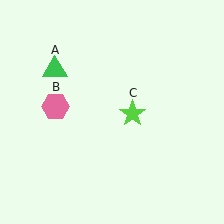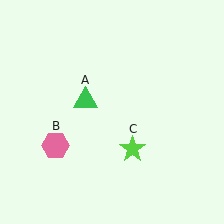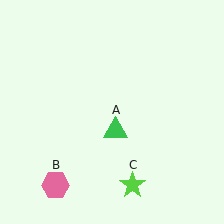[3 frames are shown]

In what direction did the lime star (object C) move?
The lime star (object C) moved down.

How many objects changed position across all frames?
3 objects changed position: green triangle (object A), pink hexagon (object B), lime star (object C).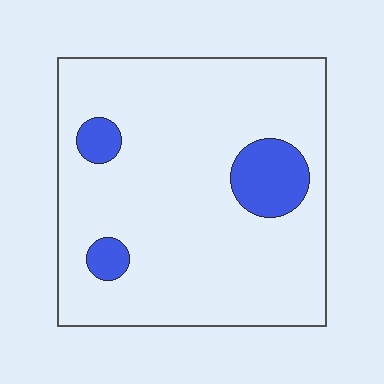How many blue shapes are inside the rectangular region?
3.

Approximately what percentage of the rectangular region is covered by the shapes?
Approximately 10%.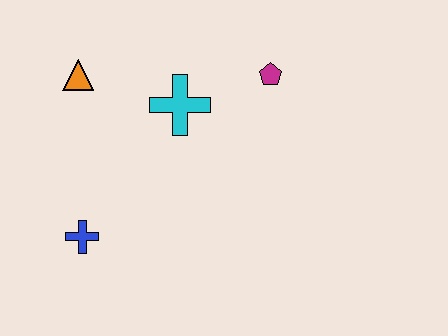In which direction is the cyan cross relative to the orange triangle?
The cyan cross is to the right of the orange triangle.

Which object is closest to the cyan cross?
The magenta pentagon is closest to the cyan cross.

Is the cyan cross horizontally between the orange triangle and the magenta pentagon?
Yes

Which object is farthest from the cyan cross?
The blue cross is farthest from the cyan cross.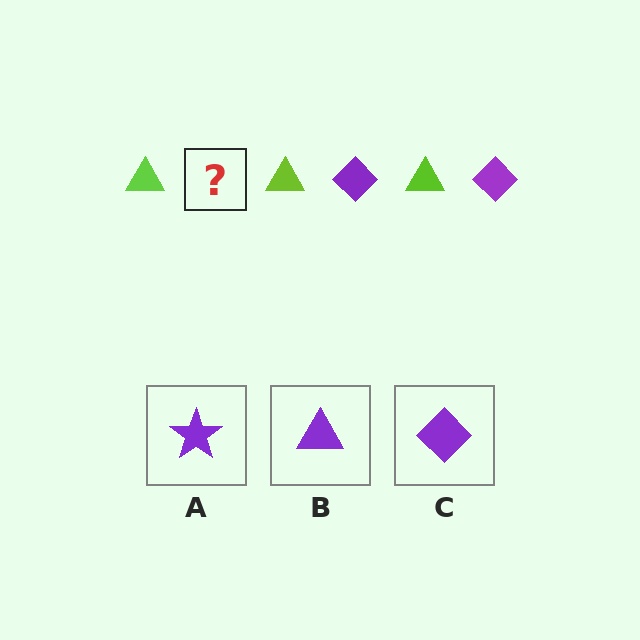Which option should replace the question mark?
Option C.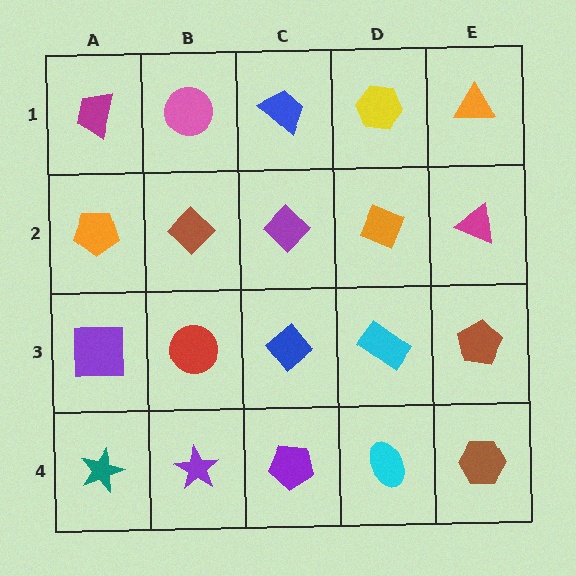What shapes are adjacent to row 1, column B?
A brown diamond (row 2, column B), a magenta trapezoid (row 1, column A), a blue trapezoid (row 1, column C).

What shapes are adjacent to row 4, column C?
A blue diamond (row 3, column C), a purple star (row 4, column B), a cyan ellipse (row 4, column D).